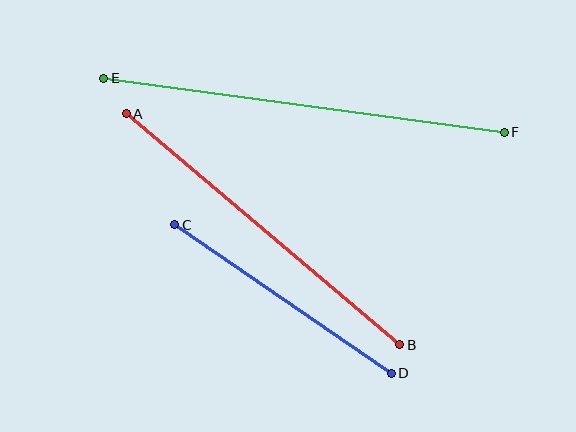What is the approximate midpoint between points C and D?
The midpoint is at approximately (283, 299) pixels.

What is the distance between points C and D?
The distance is approximately 262 pixels.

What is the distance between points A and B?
The distance is approximately 358 pixels.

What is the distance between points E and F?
The distance is approximately 404 pixels.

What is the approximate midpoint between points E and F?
The midpoint is at approximately (304, 105) pixels.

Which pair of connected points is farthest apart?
Points E and F are farthest apart.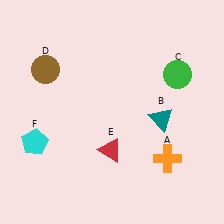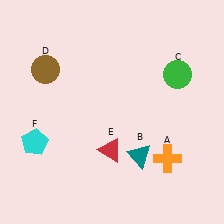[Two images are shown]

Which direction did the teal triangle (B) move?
The teal triangle (B) moved down.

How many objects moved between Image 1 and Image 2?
1 object moved between the two images.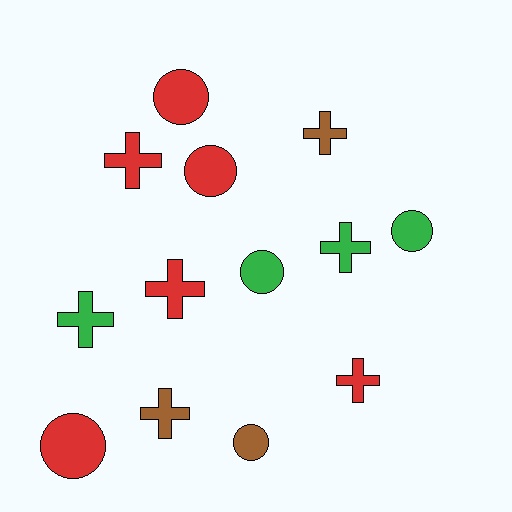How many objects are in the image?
There are 13 objects.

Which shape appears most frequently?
Cross, with 7 objects.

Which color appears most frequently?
Red, with 6 objects.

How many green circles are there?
There are 2 green circles.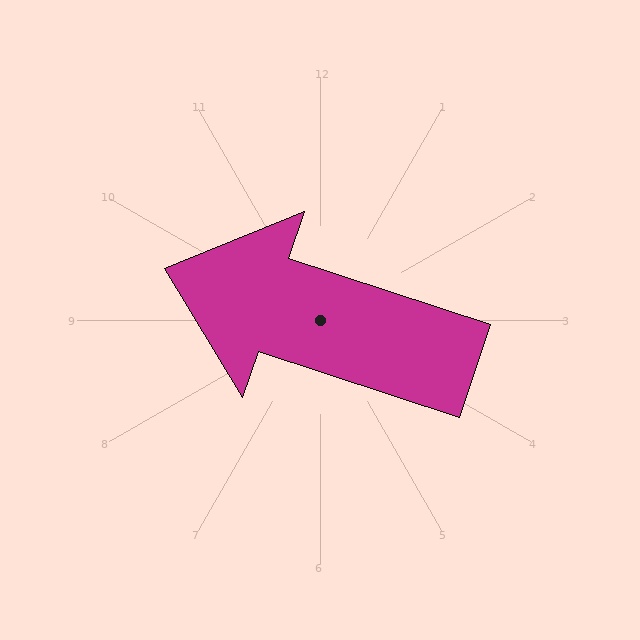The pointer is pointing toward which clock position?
Roughly 10 o'clock.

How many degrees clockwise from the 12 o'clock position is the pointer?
Approximately 288 degrees.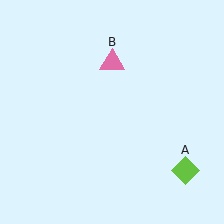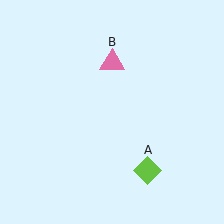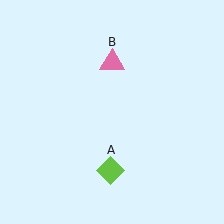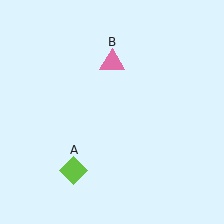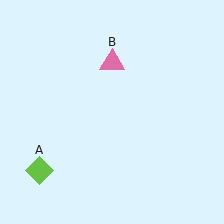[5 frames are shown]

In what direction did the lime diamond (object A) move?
The lime diamond (object A) moved left.